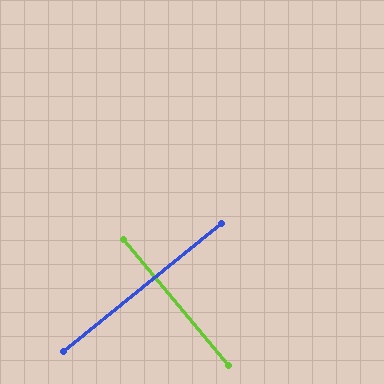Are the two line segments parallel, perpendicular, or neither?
Perpendicular — they meet at approximately 89°.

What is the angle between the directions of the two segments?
Approximately 89 degrees.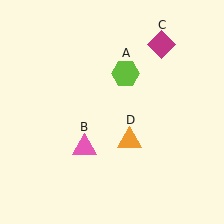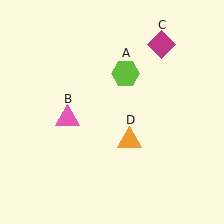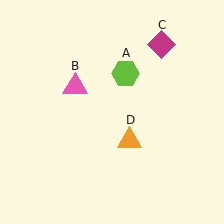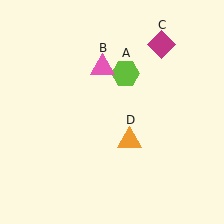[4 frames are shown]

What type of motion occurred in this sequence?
The pink triangle (object B) rotated clockwise around the center of the scene.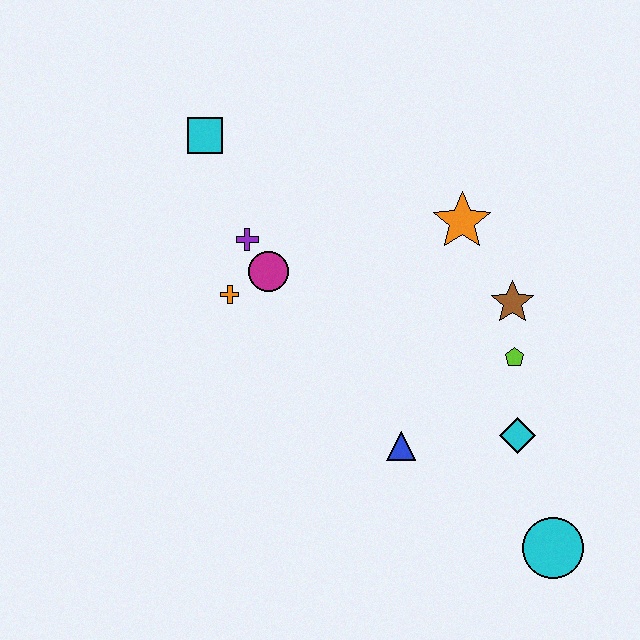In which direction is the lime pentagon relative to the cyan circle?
The lime pentagon is above the cyan circle.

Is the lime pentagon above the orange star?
No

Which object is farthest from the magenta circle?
The cyan circle is farthest from the magenta circle.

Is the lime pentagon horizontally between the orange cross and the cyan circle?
Yes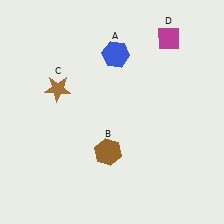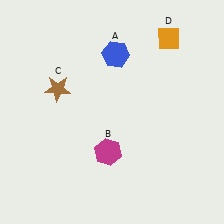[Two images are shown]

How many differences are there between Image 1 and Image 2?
There are 2 differences between the two images.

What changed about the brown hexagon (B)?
In Image 1, B is brown. In Image 2, it changed to magenta.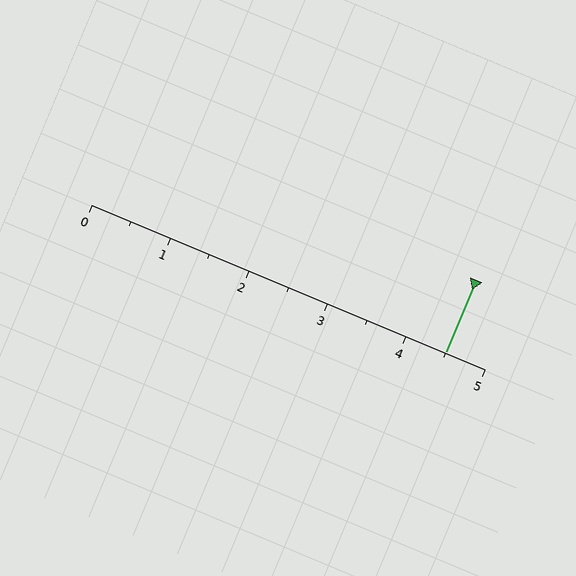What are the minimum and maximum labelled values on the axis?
The axis runs from 0 to 5.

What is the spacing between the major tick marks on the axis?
The major ticks are spaced 1 apart.